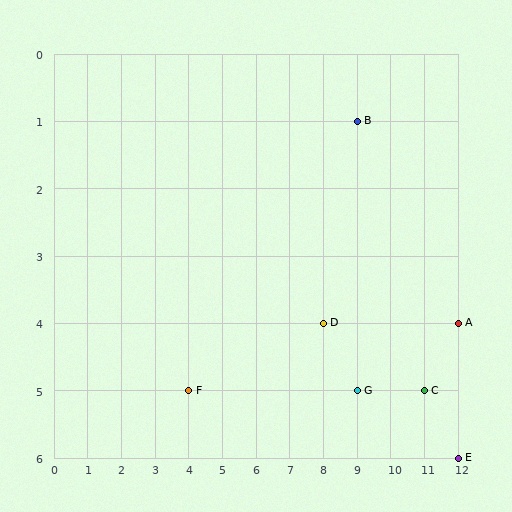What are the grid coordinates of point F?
Point F is at grid coordinates (4, 5).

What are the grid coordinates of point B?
Point B is at grid coordinates (9, 1).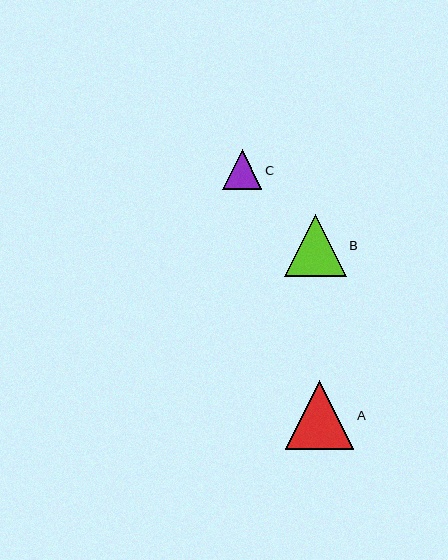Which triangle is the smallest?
Triangle C is the smallest with a size of approximately 39 pixels.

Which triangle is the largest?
Triangle A is the largest with a size of approximately 68 pixels.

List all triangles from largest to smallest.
From largest to smallest: A, B, C.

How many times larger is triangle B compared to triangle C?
Triangle B is approximately 1.6 times the size of triangle C.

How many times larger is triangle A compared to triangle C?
Triangle A is approximately 1.7 times the size of triangle C.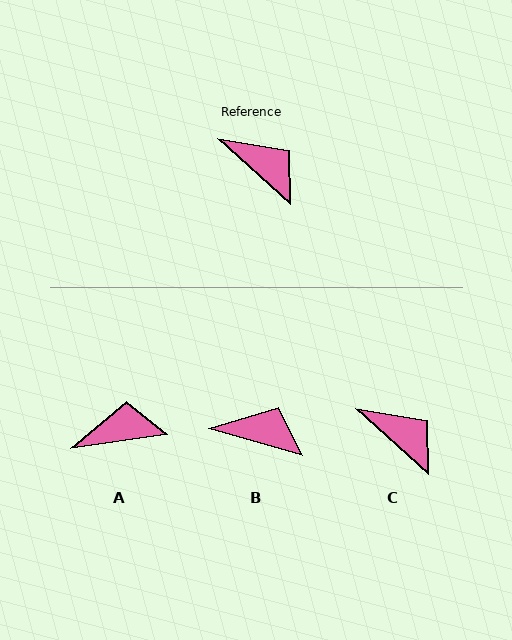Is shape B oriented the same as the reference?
No, it is off by about 26 degrees.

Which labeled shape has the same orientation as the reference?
C.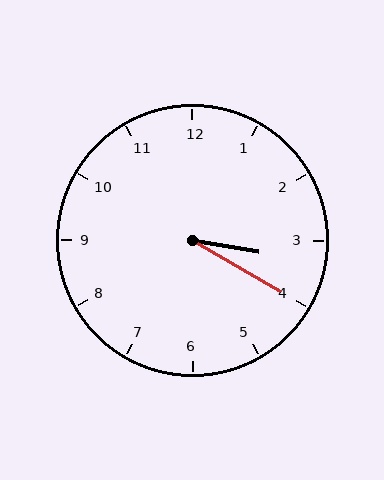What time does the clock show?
3:20.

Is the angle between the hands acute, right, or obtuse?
It is acute.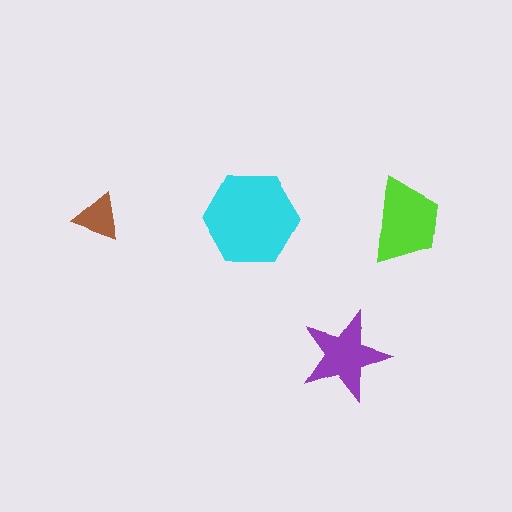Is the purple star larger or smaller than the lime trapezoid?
Smaller.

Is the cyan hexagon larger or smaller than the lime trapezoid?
Larger.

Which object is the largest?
The cyan hexagon.